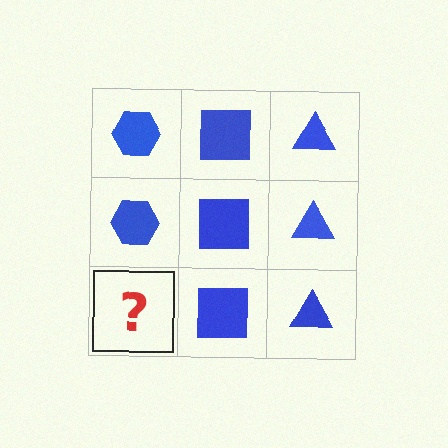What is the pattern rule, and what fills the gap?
The rule is that each column has a consistent shape. The gap should be filled with a blue hexagon.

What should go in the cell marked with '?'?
The missing cell should contain a blue hexagon.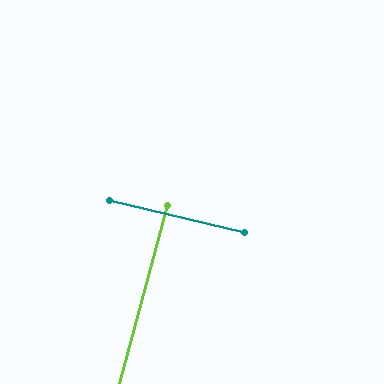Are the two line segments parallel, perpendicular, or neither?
Perpendicular — they meet at approximately 88°.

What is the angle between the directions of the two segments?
Approximately 88 degrees.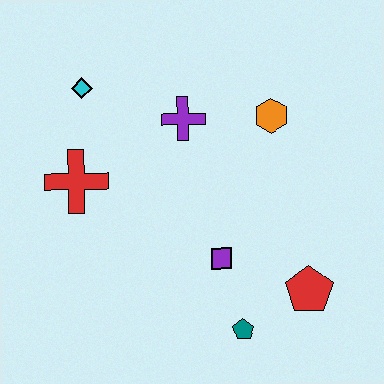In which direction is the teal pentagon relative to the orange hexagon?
The teal pentagon is below the orange hexagon.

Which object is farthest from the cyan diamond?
The red pentagon is farthest from the cyan diamond.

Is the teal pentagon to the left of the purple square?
No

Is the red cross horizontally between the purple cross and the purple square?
No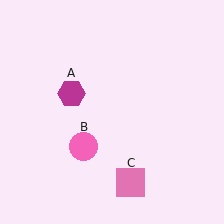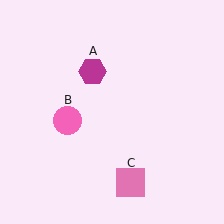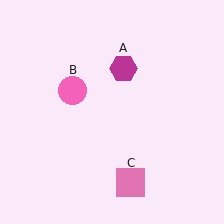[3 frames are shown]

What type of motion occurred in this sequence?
The magenta hexagon (object A), pink circle (object B) rotated clockwise around the center of the scene.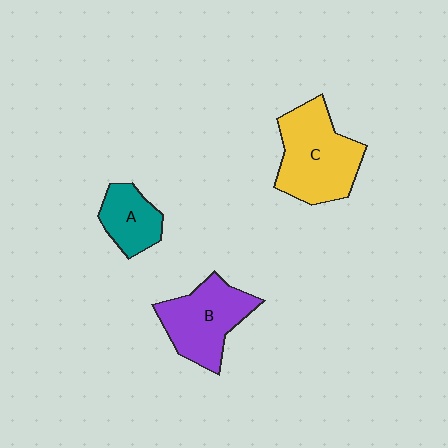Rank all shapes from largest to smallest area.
From largest to smallest: C (yellow), B (purple), A (teal).